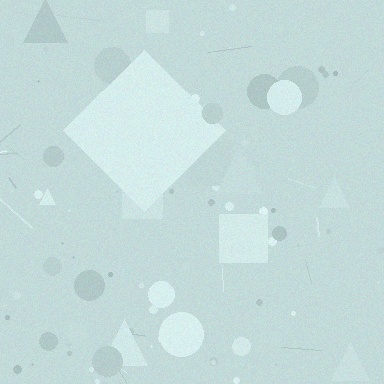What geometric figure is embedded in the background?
A diamond is embedded in the background.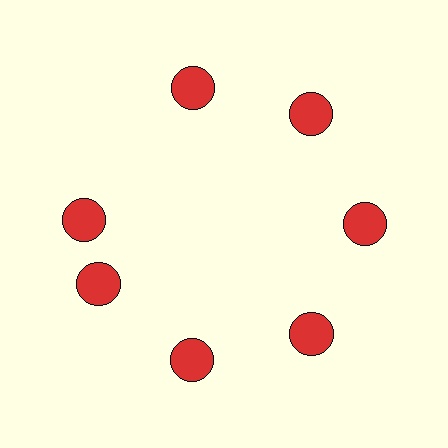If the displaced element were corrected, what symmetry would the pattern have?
It would have 7-fold rotational symmetry — the pattern would map onto itself every 51 degrees.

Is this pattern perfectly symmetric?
No. The 7 red circles are arranged in a ring, but one element near the 10 o'clock position is rotated out of alignment along the ring, breaking the 7-fold rotational symmetry.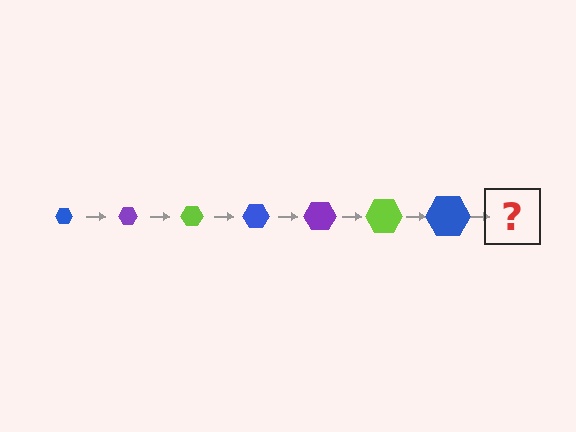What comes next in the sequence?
The next element should be a purple hexagon, larger than the previous one.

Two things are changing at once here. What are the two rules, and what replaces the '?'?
The two rules are that the hexagon grows larger each step and the color cycles through blue, purple, and lime. The '?' should be a purple hexagon, larger than the previous one.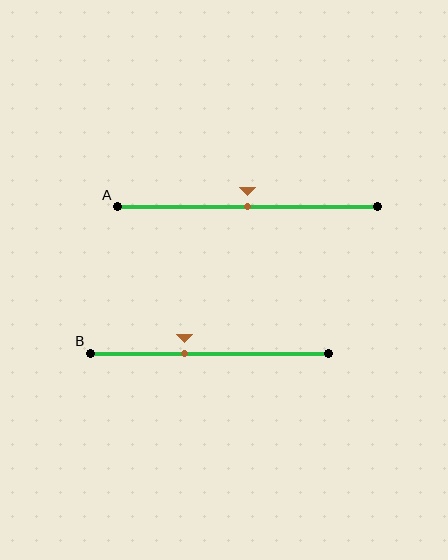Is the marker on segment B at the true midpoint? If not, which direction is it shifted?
No, the marker on segment B is shifted to the left by about 10% of the segment length.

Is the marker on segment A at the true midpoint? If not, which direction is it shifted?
Yes, the marker on segment A is at the true midpoint.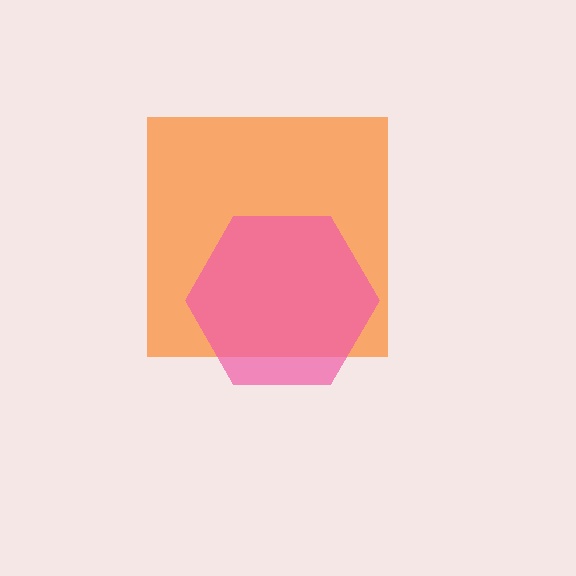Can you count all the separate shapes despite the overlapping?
Yes, there are 2 separate shapes.